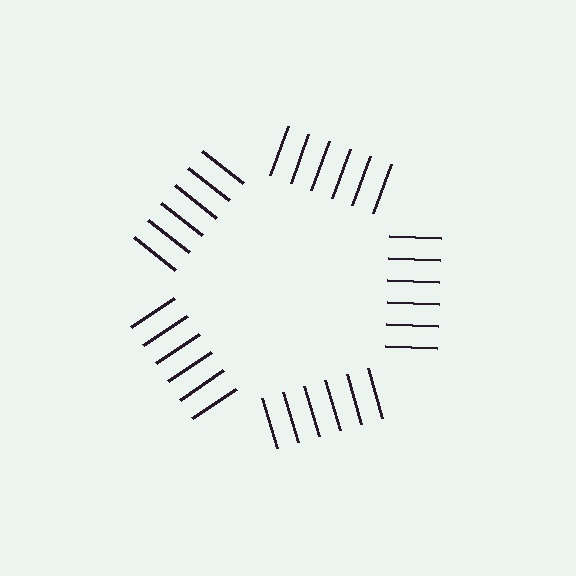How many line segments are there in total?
30 — 6 along each of the 5 edges.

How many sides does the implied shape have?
5 sides — the line-ends trace a pentagon.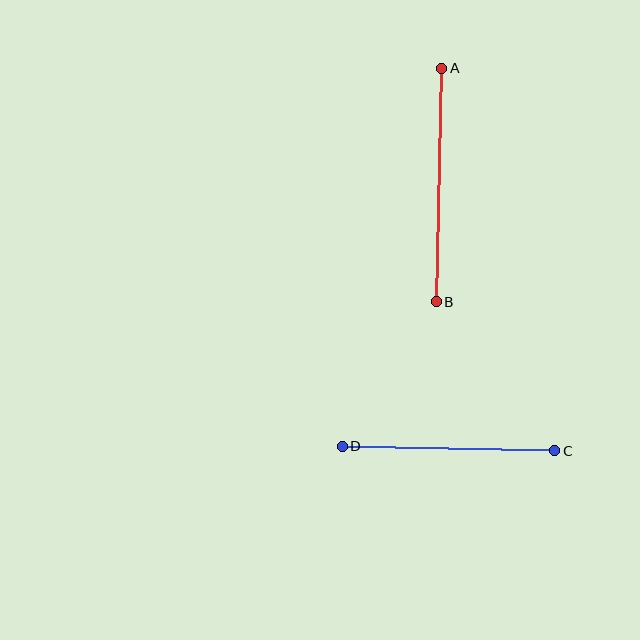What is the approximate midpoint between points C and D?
The midpoint is at approximately (449, 449) pixels.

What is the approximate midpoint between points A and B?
The midpoint is at approximately (439, 185) pixels.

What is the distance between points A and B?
The distance is approximately 234 pixels.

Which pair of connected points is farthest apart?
Points A and B are farthest apart.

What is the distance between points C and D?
The distance is approximately 212 pixels.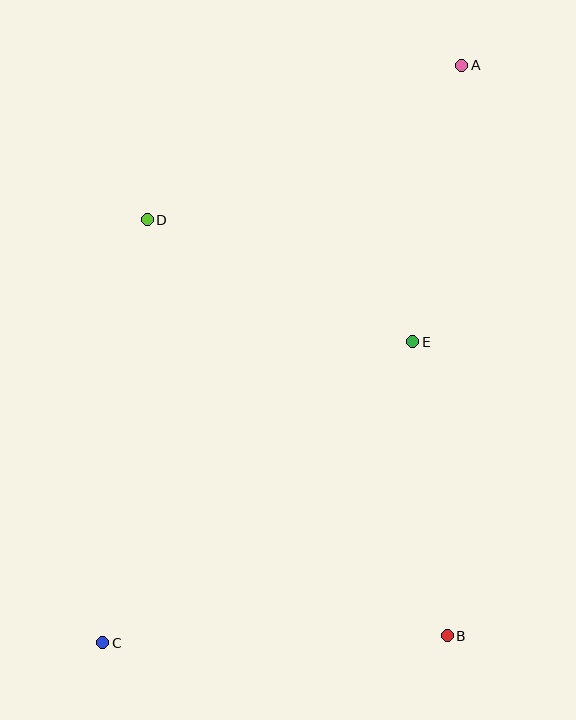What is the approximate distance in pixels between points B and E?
The distance between B and E is approximately 296 pixels.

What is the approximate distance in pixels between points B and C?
The distance between B and C is approximately 345 pixels.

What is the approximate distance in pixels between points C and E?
The distance between C and E is approximately 432 pixels.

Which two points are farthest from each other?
Points A and C are farthest from each other.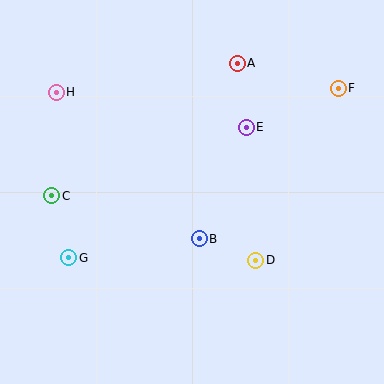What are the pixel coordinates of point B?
Point B is at (199, 239).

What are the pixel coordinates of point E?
Point E is at (246, 127).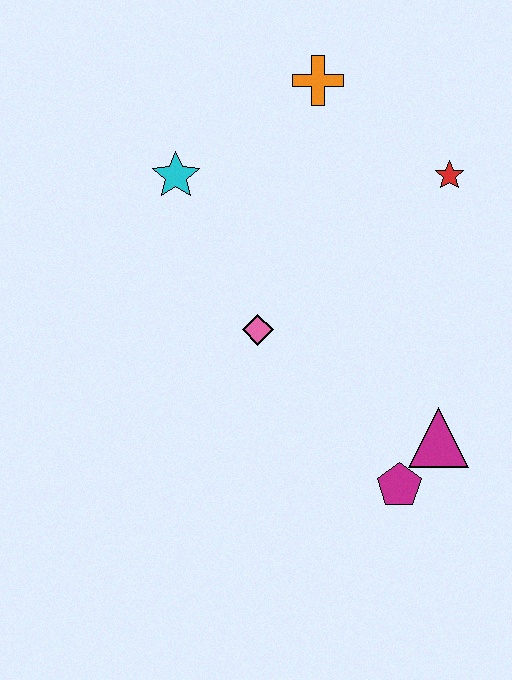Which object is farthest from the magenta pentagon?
The orange cross is farthest from the magenta pentagon.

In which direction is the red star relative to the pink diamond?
The red star is to the right of the pink diamond.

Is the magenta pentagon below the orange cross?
Yes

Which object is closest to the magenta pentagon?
The magenta triangle is closest to the magenta pentagon.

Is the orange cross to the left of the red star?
Yes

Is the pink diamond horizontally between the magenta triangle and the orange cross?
No